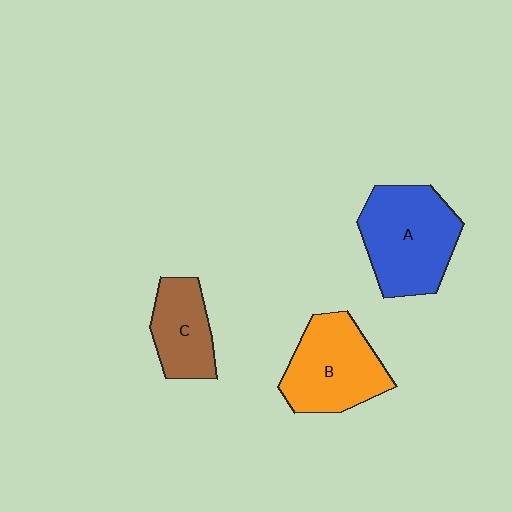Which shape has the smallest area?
Shape C (brown).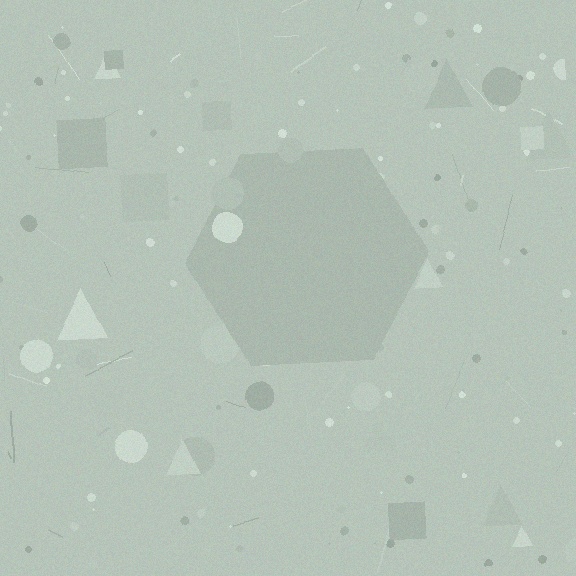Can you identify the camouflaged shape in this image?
The camouflaged shape is a hexagon.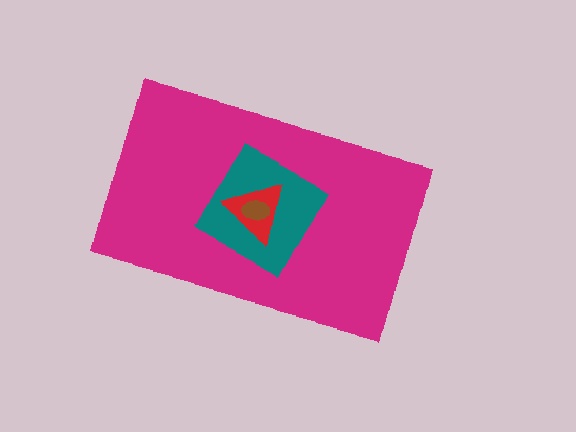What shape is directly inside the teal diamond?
The red triangle.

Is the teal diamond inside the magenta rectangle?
Yes.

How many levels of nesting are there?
4.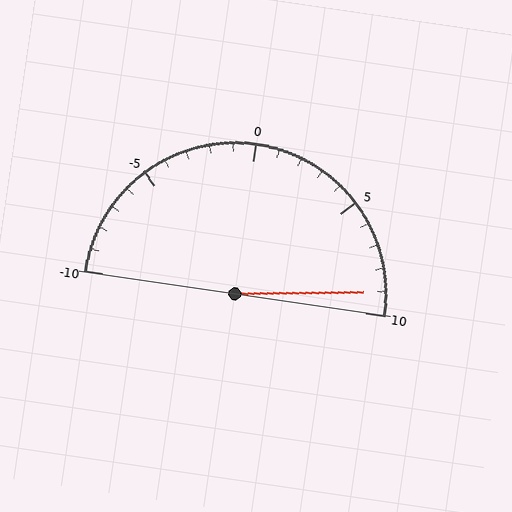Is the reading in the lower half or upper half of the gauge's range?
The reading is in the upper half of the range (-10 to 10).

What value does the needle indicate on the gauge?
The needle indicates approximately 9.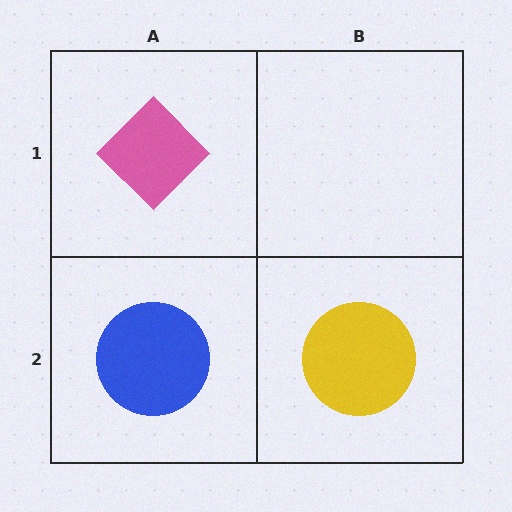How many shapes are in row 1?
1 shape.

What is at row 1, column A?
A pink diamond.